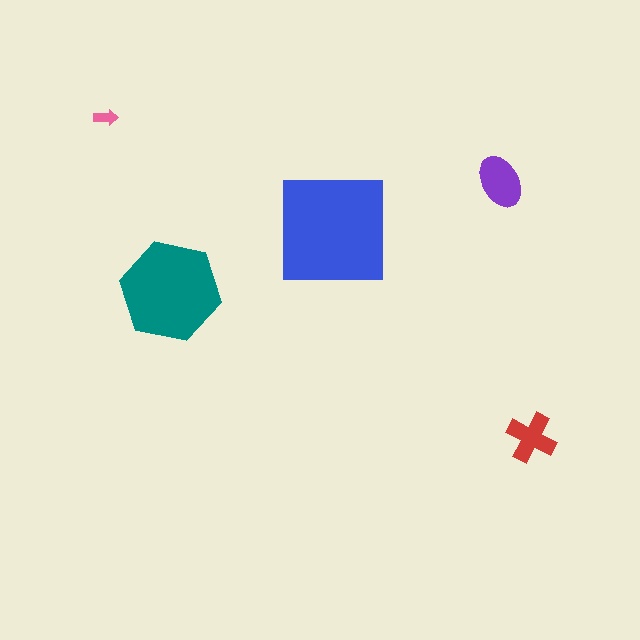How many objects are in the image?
There are 5 objects in the image.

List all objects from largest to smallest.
The blue square, the teal hexagon, the purple ellipse, the red cross, the pink arrow.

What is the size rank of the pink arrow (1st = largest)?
5th.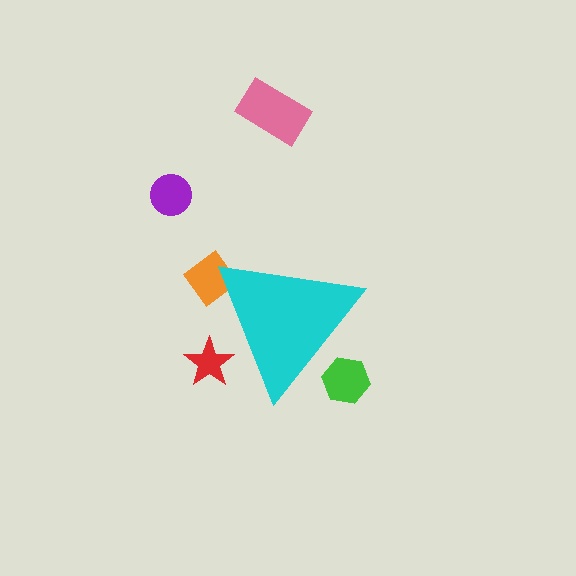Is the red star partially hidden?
Yes, the red star is partially hidden behind the cyan triangle.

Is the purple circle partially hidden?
No, the purple circle is fully visible.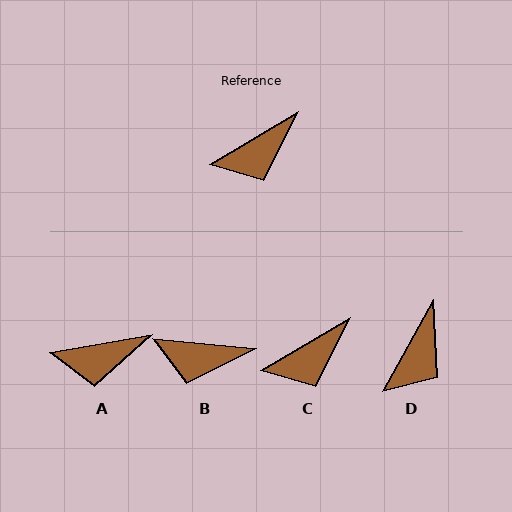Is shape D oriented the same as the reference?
No, it is off by about 30 degrees.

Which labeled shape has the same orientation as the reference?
C.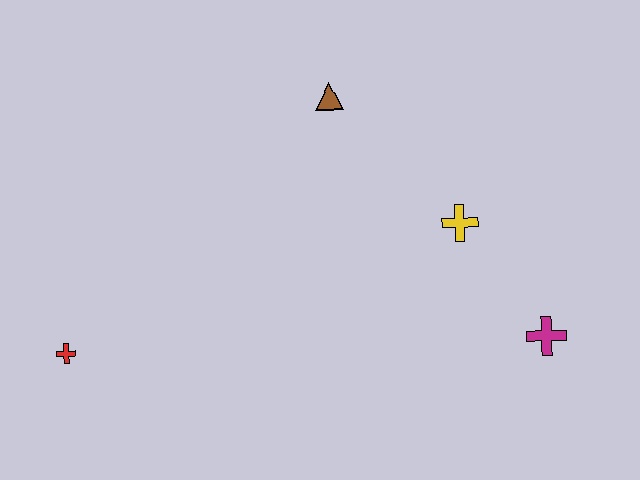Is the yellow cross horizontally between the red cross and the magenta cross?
Yes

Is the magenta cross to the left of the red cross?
No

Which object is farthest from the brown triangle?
The red cross is farthest from the brown triangle.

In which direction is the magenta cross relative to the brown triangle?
The magenta cross is below the brown triangle.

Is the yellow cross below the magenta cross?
No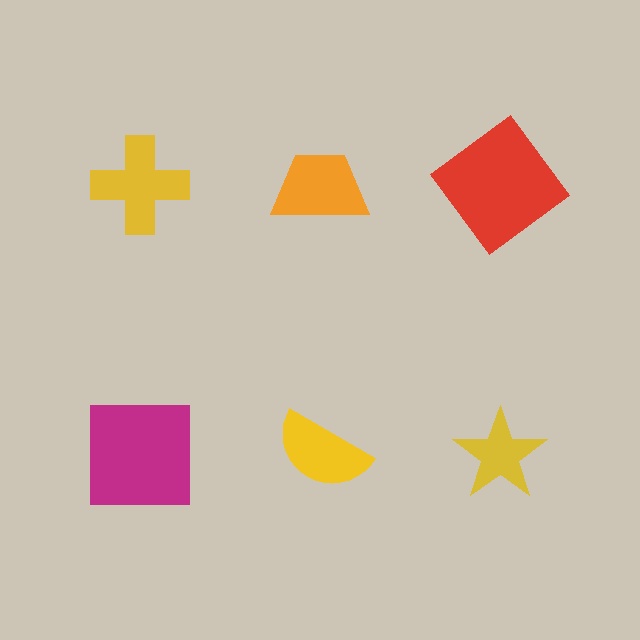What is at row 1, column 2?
An orange trapezoid.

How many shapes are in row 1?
3 shapes.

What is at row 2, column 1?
A magenta square.